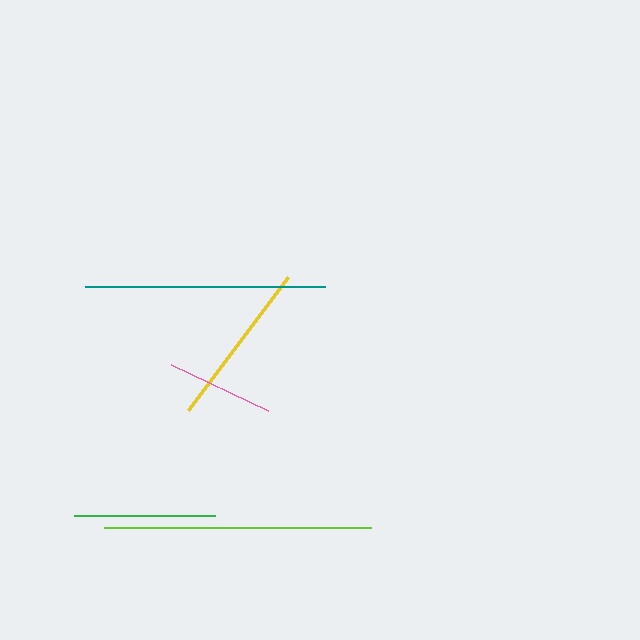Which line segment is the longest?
The lime line is the longest at approximately 267 pixels.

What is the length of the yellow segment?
The yellow segment is approximately 166 pixels long.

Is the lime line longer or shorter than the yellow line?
The lime line is longer than the yellow line.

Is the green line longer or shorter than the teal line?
The teal line is longer than the green line.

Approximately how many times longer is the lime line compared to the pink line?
The lime line is approximately 2.5 times the length of the pink line.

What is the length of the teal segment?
The teal segment is approximately 240 pixels long.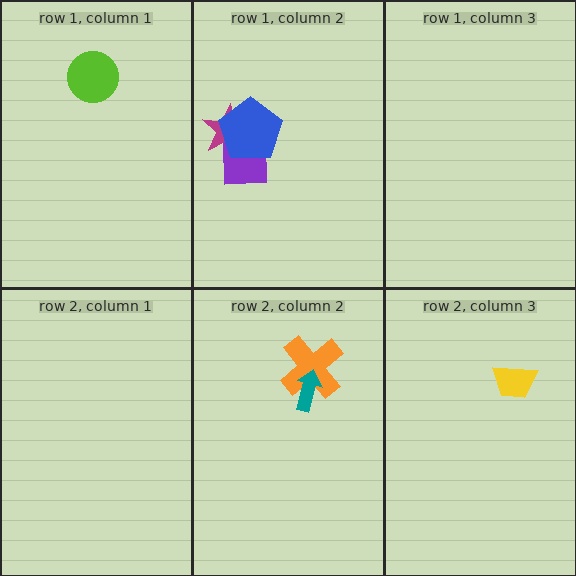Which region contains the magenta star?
The row 1, column 2 region.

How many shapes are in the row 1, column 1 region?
1.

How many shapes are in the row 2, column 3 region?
1.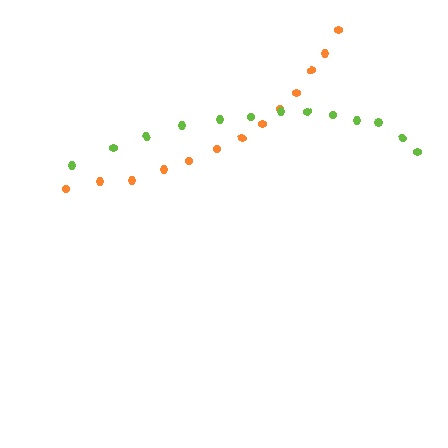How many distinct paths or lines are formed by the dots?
There are 2 distinct paths.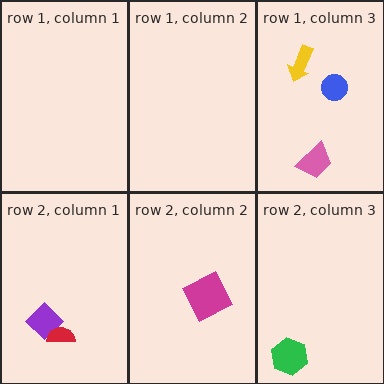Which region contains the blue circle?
The row 1, column 3 region.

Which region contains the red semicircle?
The row 2, column 1 region.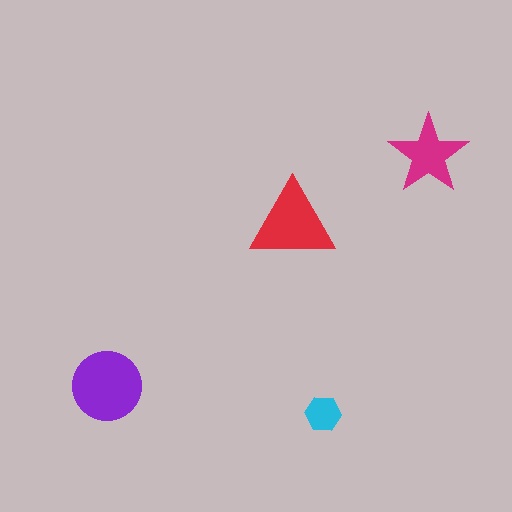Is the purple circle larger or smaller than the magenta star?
Larger.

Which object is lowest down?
The cyan hexagon is bottommost.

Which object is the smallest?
The cyan hexagon.